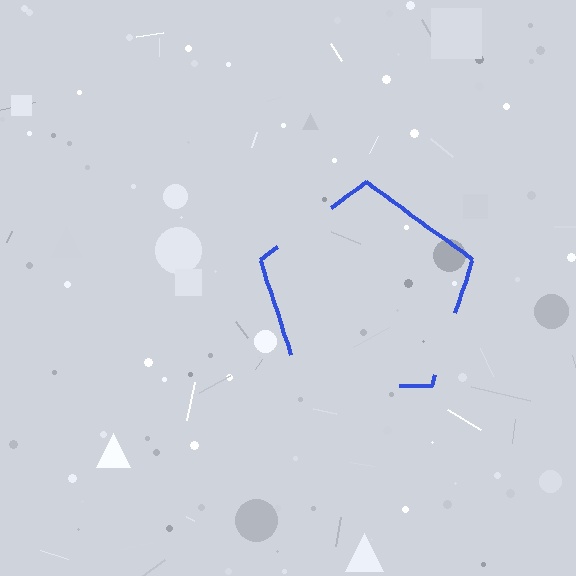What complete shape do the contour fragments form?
The contour fragments form a pentagon.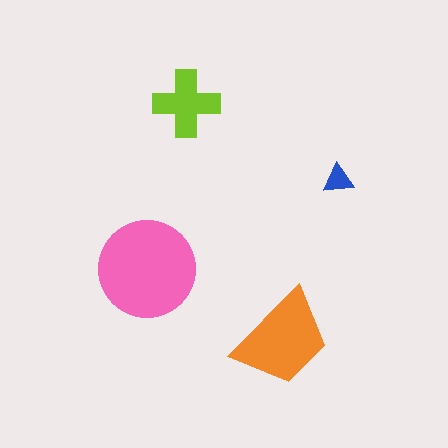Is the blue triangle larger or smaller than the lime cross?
Smaller.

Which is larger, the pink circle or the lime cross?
The pink circle.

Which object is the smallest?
The blue triangle.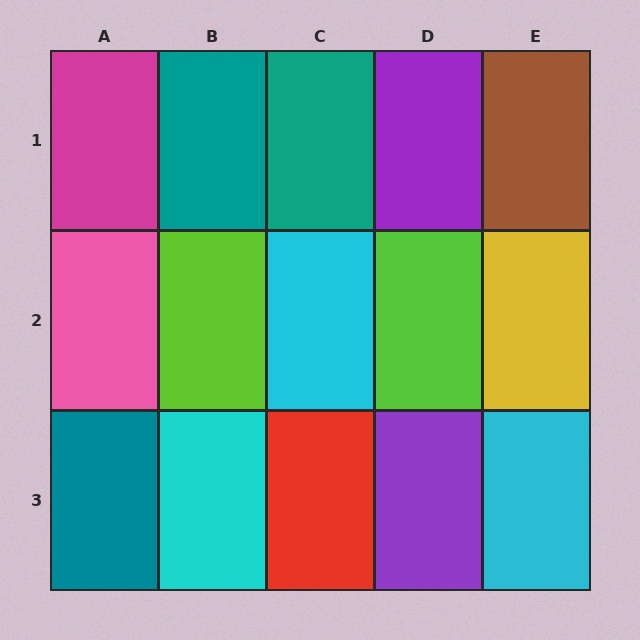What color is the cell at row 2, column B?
Lime.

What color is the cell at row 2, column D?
Lime.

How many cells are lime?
2 cells are lime.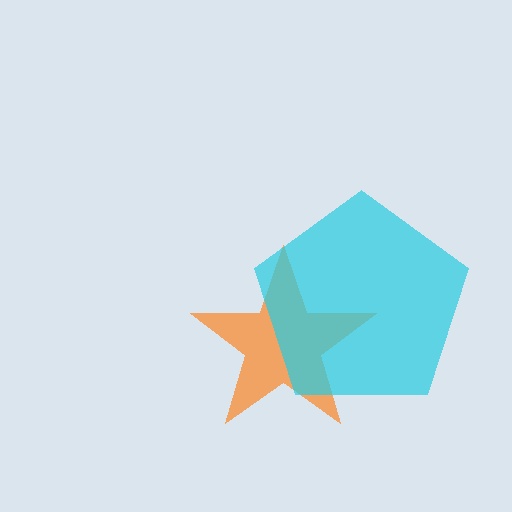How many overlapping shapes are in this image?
There are 2 overlapping shapes in the image.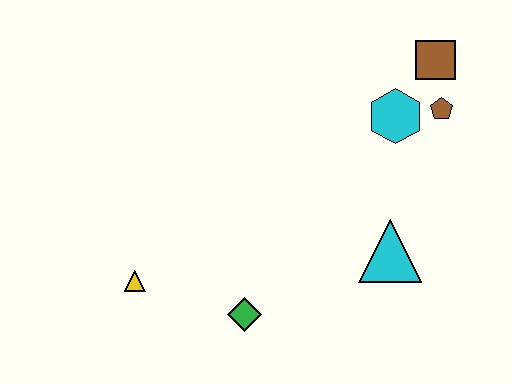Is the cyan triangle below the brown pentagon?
Yes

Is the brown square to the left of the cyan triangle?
No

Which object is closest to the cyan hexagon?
The brown pentagon is closest to the cyan hexagon.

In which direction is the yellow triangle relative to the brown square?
The yellow triangle is to the left of the brown square.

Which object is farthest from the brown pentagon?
The yellow triangle is farthest from the brown pentagon.